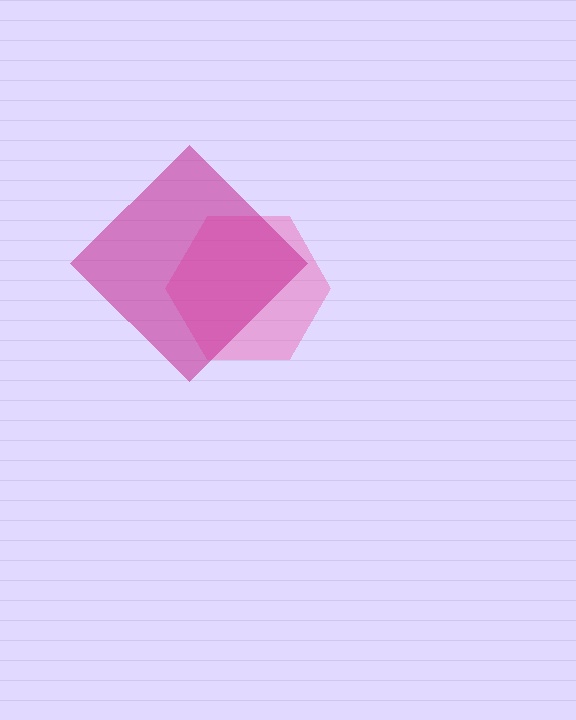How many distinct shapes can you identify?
There are 2 distinct shapes: a pink hexagon, a magenta diamond.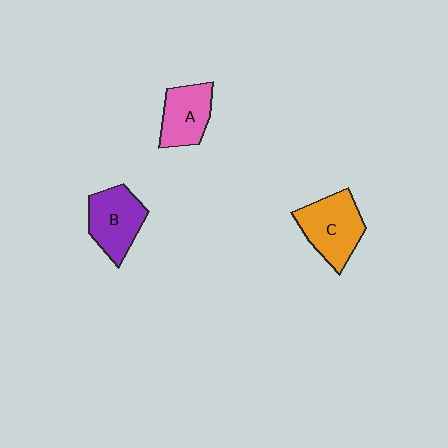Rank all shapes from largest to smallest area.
From largest to smallest: C (orange), B (purple), A (pink).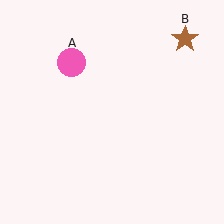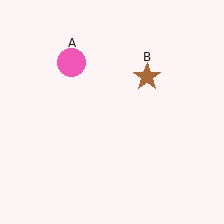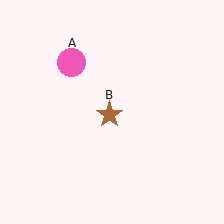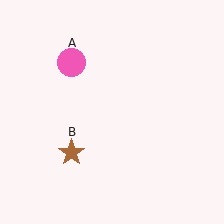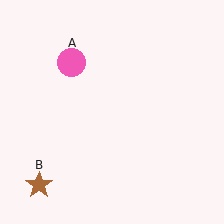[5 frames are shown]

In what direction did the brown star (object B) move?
The brown star (object B) moved down and to the left.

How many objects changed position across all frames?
1 object changed position: brown star (object B).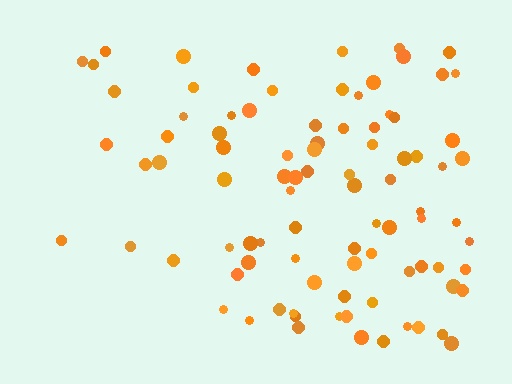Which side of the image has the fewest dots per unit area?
The left.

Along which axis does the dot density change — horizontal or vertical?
Horizontal.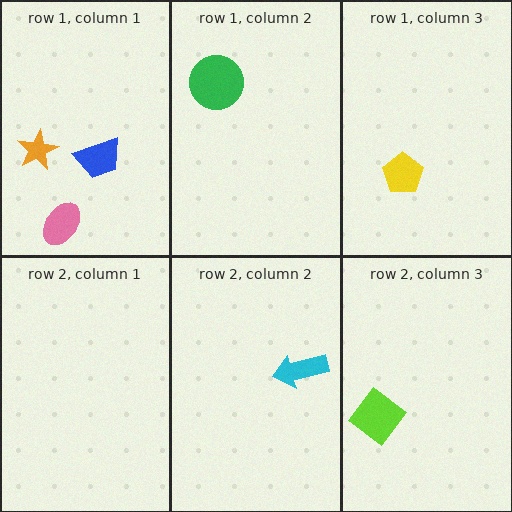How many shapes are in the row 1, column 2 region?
1.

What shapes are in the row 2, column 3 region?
The lime diamond.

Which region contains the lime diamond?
The row 2, column 3 region.